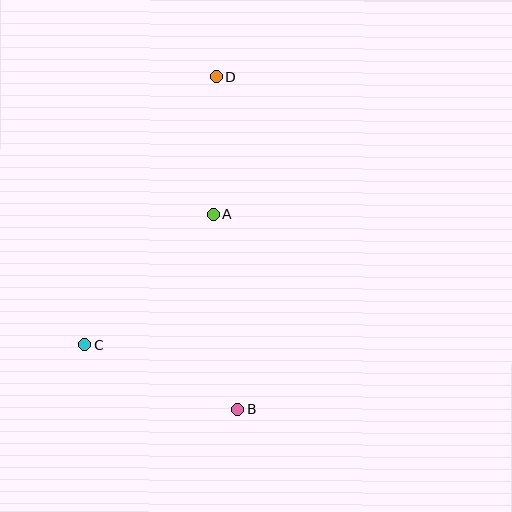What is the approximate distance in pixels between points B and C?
The distance between B and C is approximately 167 pixels.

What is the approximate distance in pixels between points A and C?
The distance between A and C is approximately 184 pixels.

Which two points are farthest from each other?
Points B and D are farthest from each other.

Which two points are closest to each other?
Points A and D are closest to each other.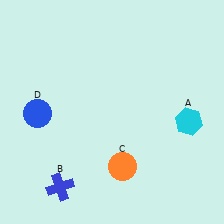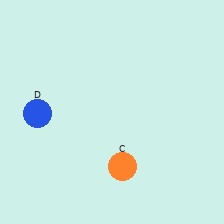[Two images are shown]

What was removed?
The cyan hexagon (A), the blue cross (B) were removed in Image 2.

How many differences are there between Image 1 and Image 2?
There are 2 differences between the two images.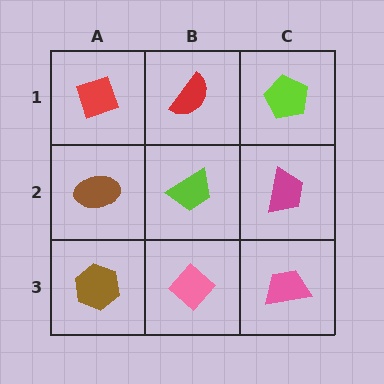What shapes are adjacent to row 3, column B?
A lime trapezoid (row 2, column B), a brown hexagon (row 3, column A), a pink trapezoid (row 3, column C).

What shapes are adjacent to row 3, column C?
A magenta trapezoid (row 2, column C), a pink diamond (row 3, column B).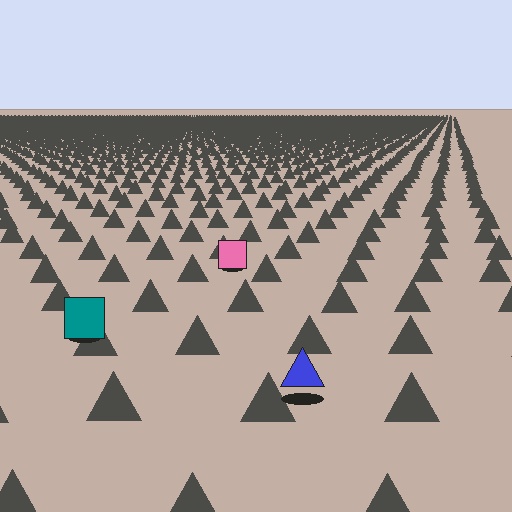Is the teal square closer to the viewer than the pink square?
Yes. The teal square is closer — you can tell from the texture gradient: the ground texture is coarser near it.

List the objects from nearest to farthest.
From nearest to farthest: the blue triangle, the teal square, the pink square.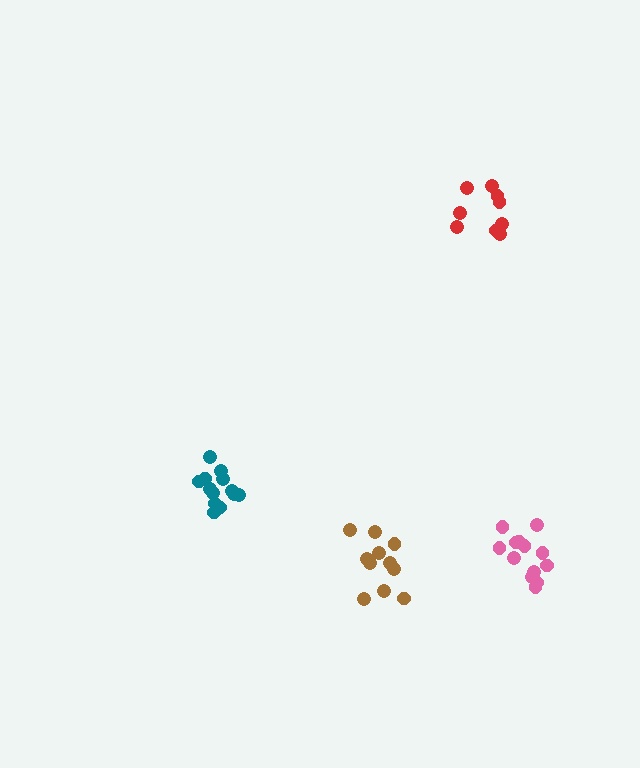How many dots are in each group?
Group 1: 9 dots, Group 2: 11 dots, Group 3: 13 dots, Group 4: 13 dots (46 total).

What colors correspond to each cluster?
The clusters are colored: red, brown, teal, pink.